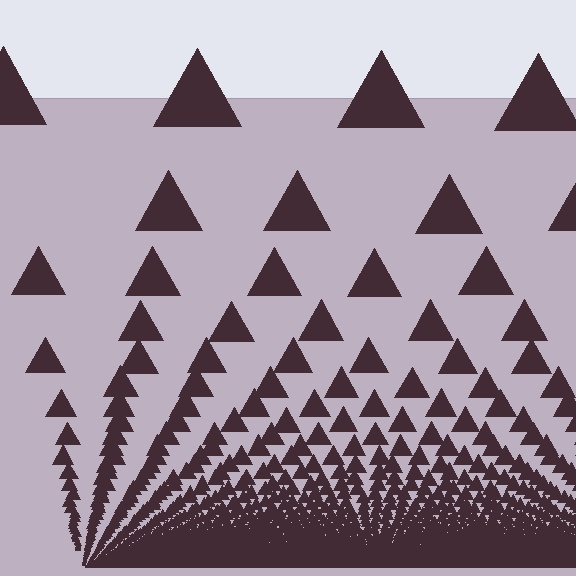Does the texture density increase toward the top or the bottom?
Density increases toward the bottom.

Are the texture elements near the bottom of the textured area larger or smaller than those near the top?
Smaller. The gradient is inverted — elements near the bottom are smaller and denser.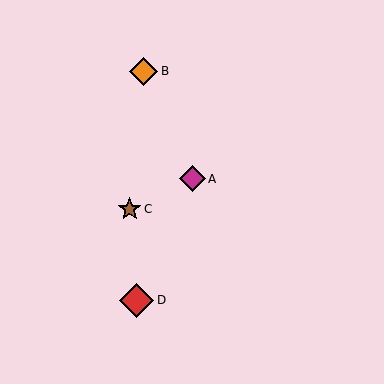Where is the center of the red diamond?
The center of the red diamond is at (136, 300).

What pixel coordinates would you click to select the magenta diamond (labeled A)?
Click at (192, 179) to select the magenta diamond A.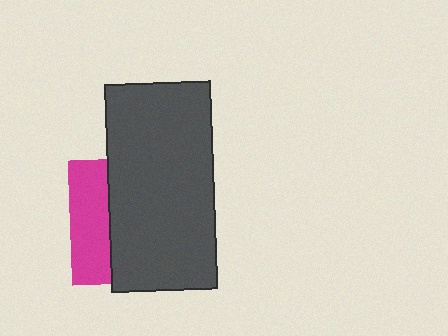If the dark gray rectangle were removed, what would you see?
You would see the complete magenta square.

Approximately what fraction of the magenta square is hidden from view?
Roughly 68% of the magenta square is hidden behind the dark gray rectangle.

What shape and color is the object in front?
The object in front is a dark gray rectangle.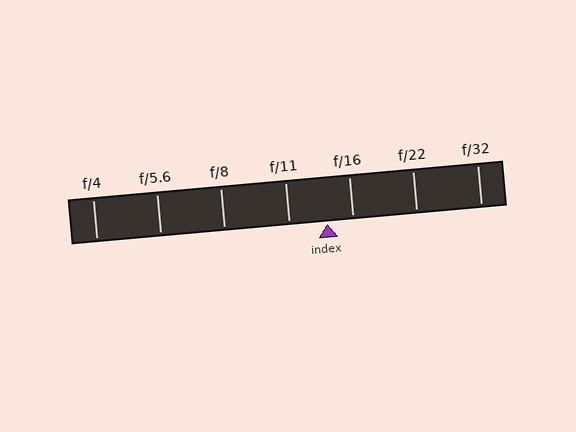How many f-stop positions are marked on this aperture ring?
There are 7 f-stop positions marked.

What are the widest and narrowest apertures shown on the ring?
The widest aperture shown is f/4 and the narrowest is f/32.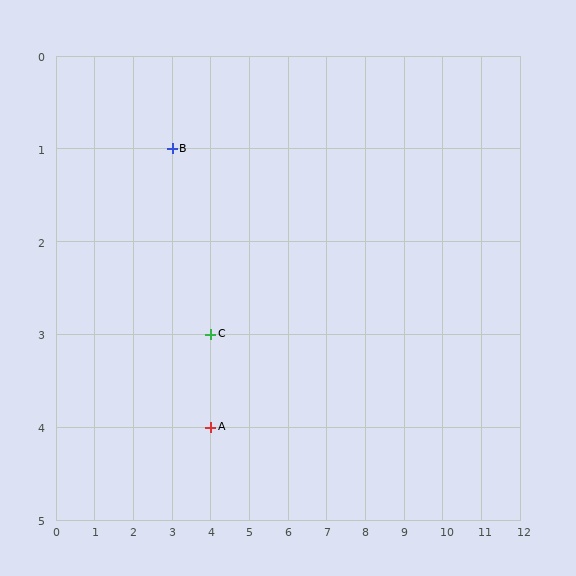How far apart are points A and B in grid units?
Points A and B are 1 column and 3 rows apart (about 3.2 grid units diagonally).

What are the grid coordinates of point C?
Point C is at grid coordinates (4, 3).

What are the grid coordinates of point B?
Point B is at grid coordinates (3, 1).